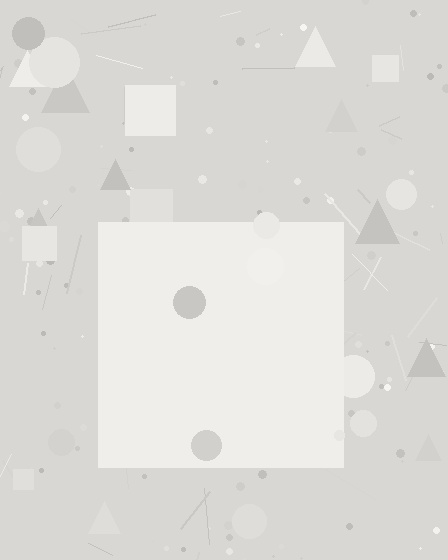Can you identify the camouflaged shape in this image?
The camouflaged shape is a square.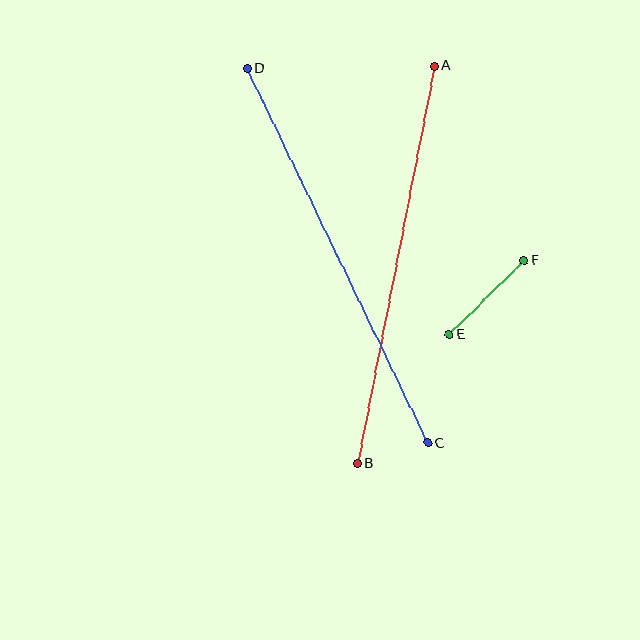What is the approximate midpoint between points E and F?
The midpoint is at approximately (487, 298) pixels.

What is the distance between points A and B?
The distance is approximately 405 pixels.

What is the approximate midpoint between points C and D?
The midpoint is at approximately (337, 255) pixels.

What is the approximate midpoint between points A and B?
The midpoint is at approximately (396, 265) pixels.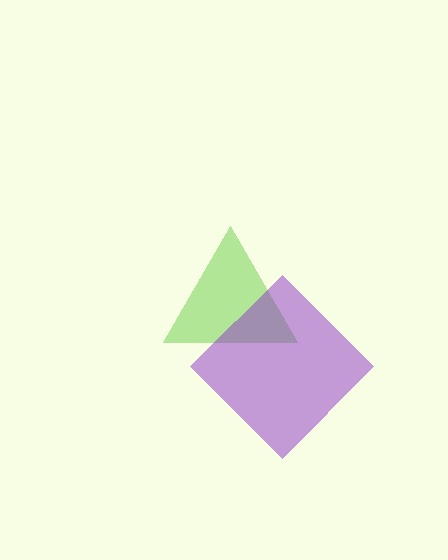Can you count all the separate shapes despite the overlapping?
Yes, there are 2 separate shapes.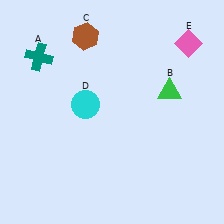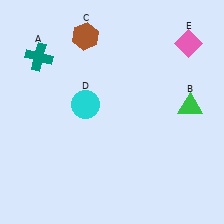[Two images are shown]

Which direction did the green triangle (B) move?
The green triangle (B) moved right.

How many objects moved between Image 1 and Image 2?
1 object moved between the two images.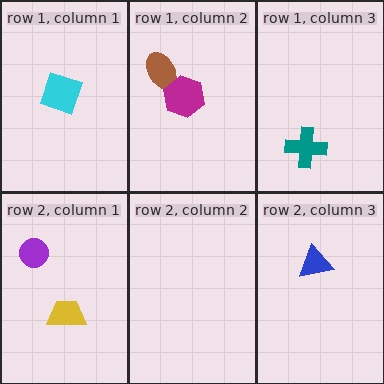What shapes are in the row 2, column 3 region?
The blue triangle.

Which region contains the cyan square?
The row 1, column 1 region.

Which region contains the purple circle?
The row 2, column 1 region.